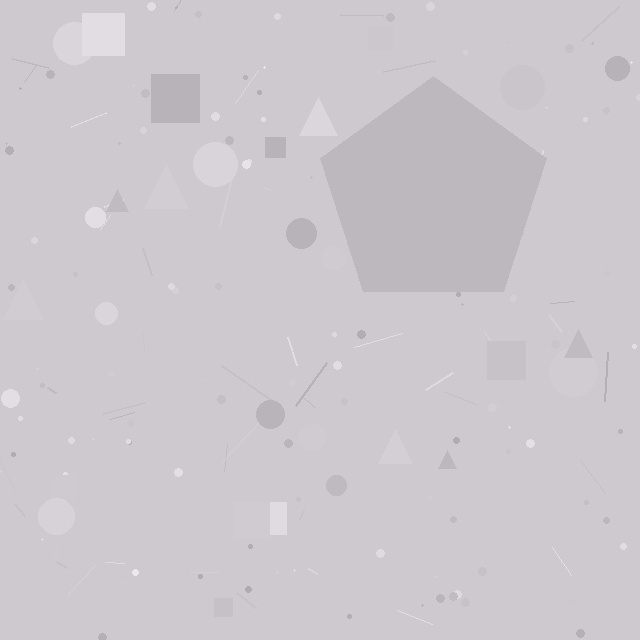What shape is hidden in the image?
A pentagon is hidden in the image.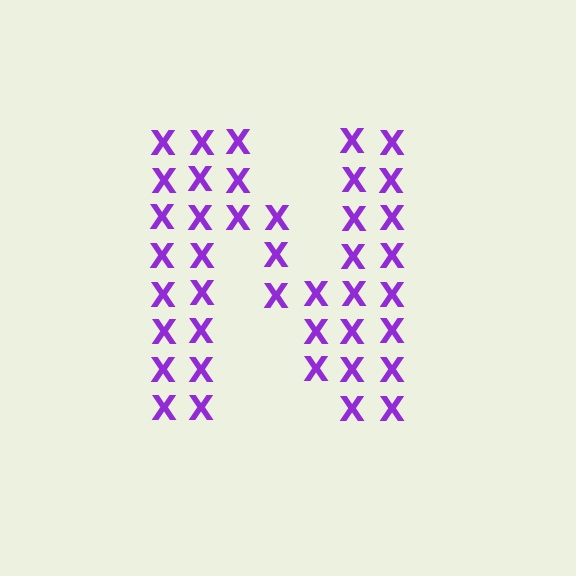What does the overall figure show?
The overall figure shows the letter N.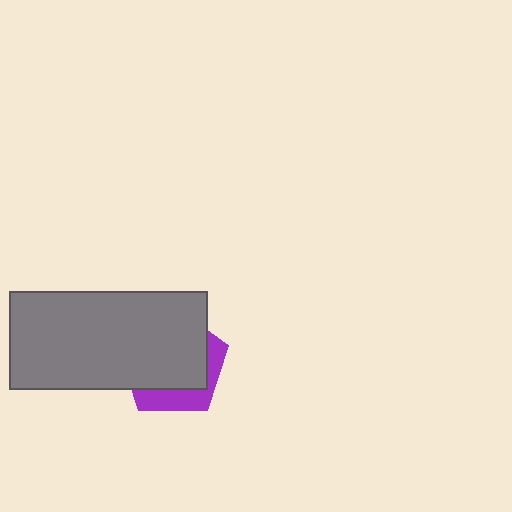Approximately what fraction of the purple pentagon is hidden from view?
Roughly 70% of the purple pentagon is hidden behind the gray rectangle.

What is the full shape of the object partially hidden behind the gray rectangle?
The partially hidden object is a purple pentagon.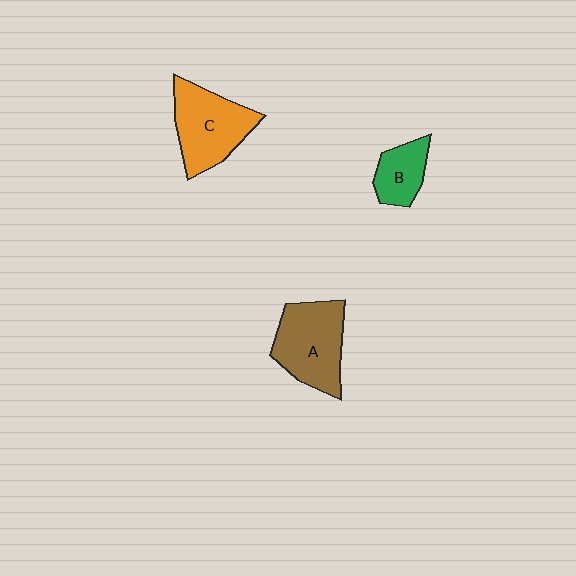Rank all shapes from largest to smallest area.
From largest to smallest: A (brown), C (orange), B (green).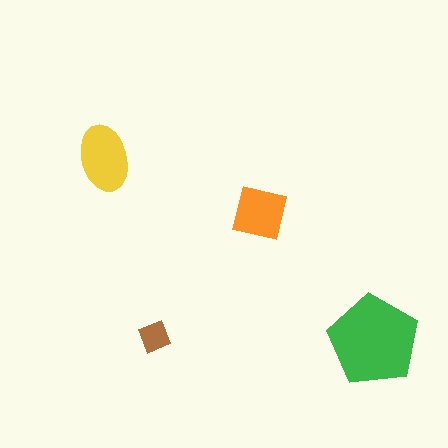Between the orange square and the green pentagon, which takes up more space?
The green pentagon.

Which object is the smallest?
The brown diamond.